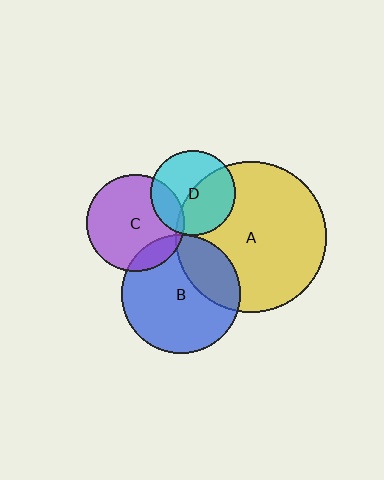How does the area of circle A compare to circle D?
Approximately 3.2 times.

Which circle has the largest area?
Circle A (yellow).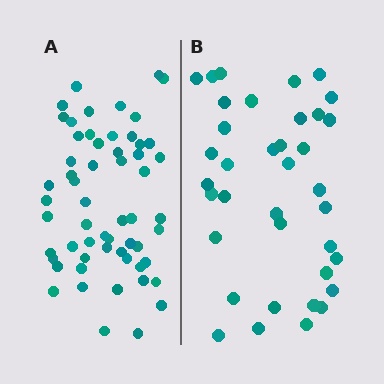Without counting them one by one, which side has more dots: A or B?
Region A (the left region) has more dots.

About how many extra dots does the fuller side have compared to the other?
Region A has approximately 20 more dots than region B.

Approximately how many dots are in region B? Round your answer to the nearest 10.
About 40 dots. (The exact count is 37, which rounds to 40.)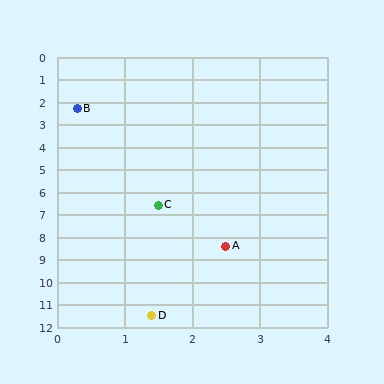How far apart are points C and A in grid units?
Points C and A are about 2.1 grid units apart.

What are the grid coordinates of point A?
Point A is at approximately (2.5, 8.4).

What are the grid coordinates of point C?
Point C is at approximately (1.5, 6.6).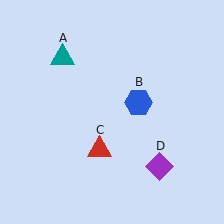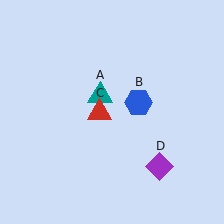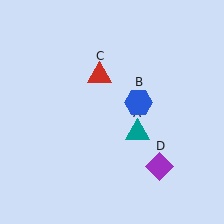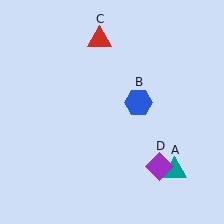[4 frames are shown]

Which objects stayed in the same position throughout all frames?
Blue hexagon (object B) and purple diamond (object D) remained stationary.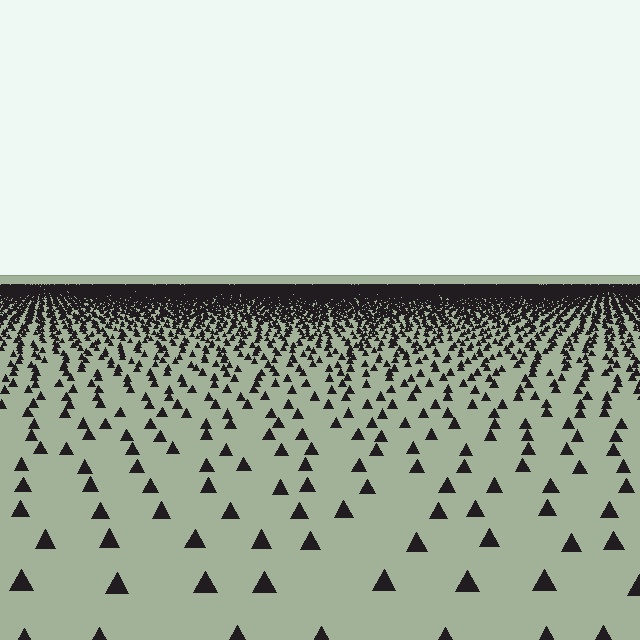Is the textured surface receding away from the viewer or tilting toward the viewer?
The surface is receding away from the viewer. Texture elements get smaller and denser toward the top.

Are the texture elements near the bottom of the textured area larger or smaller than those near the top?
Larger. Near the bottom, elements are closer to the viewer and appear at a bigger on-screen size.